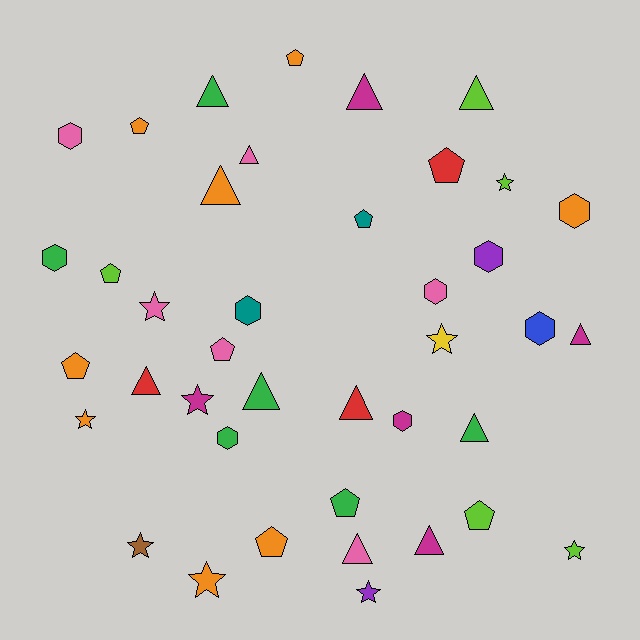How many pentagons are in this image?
There are 10 pentagons.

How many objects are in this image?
There are 40 objects.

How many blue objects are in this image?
There is 1 blue object.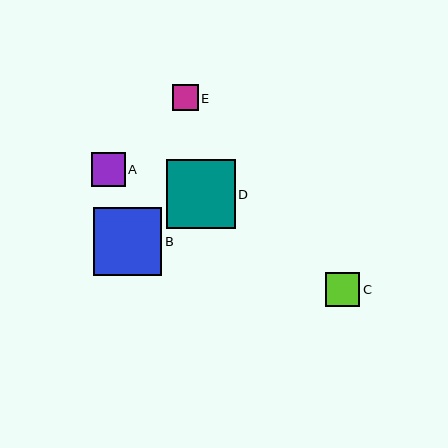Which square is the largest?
Square D is the largest with a size of approximately 69 pixels.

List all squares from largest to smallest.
From largest to smallest: D, B, C, A, E.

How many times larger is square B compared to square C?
Square B is approximately 2.0 times the size of square C.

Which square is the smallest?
Square E is the smallest with a size of approximately 26 pixels.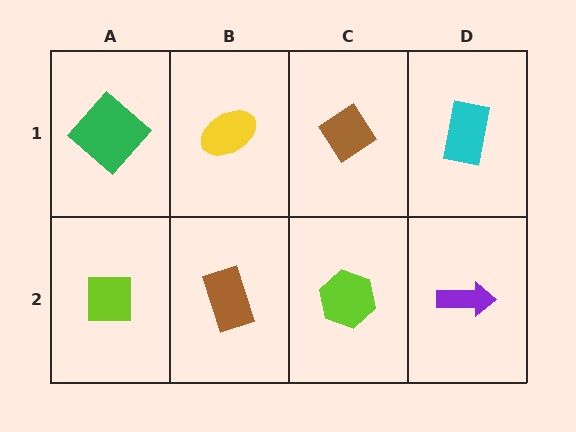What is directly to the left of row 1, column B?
A green diamond.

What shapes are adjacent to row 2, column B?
A yellow ellipse (row 1, column B), a lime square (row 2, column A), a lime hexagon (row 2, column C).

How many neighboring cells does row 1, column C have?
3.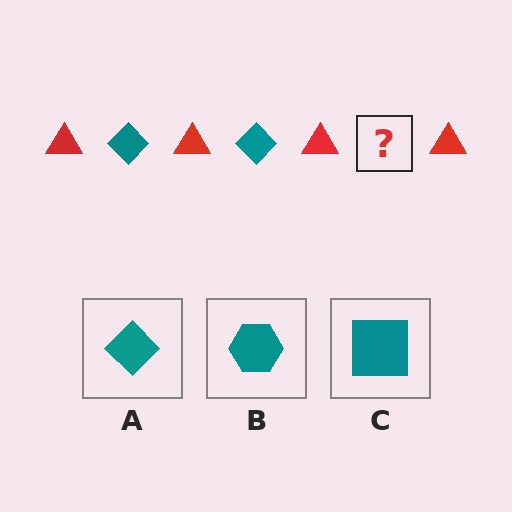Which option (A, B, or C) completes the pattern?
A.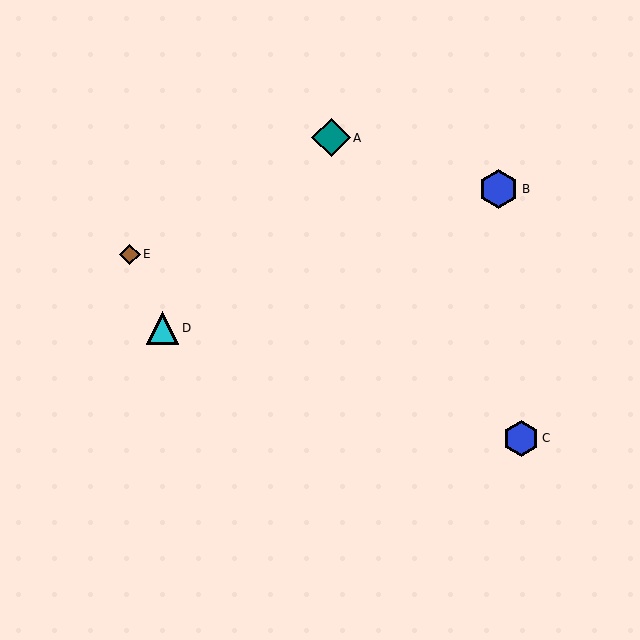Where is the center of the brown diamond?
The center of the brown diamond is at (130, 254).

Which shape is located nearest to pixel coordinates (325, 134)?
The teal diamond (labeled A) at (331, 138) is nearest to that location.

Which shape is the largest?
The blue hexagon (labeled B) is the largest.